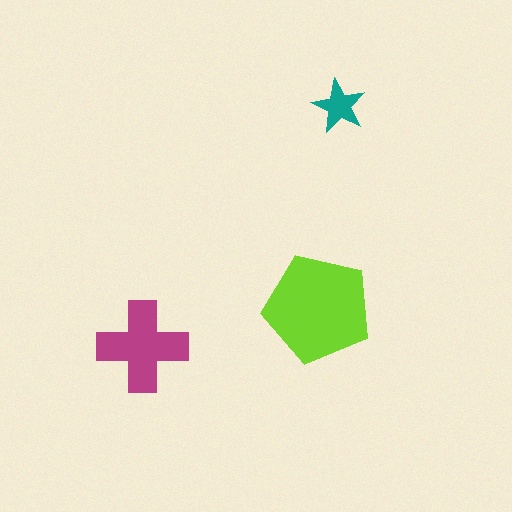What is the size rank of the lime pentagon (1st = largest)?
1st.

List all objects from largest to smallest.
The lime pentagon, the magenta cross, the teal star.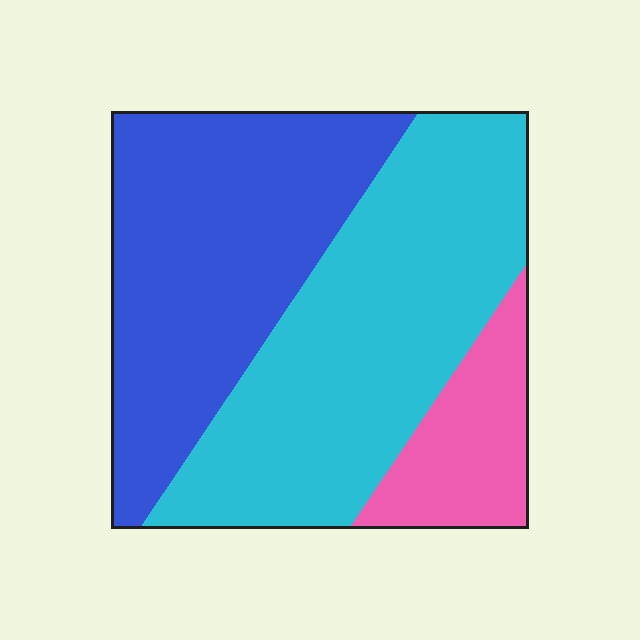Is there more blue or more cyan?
Cyan.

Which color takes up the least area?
Pink, at roughly 15%.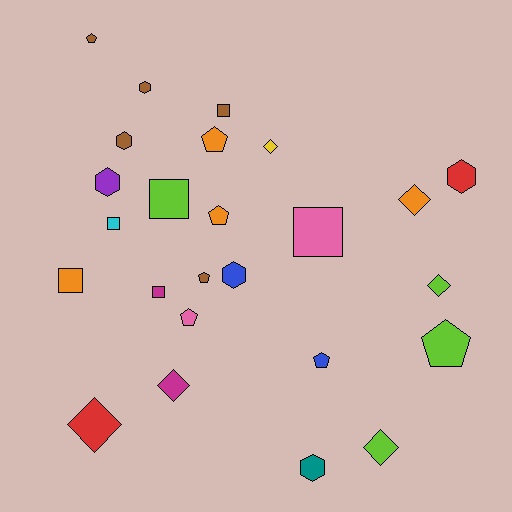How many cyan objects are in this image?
There is 1 cyan object.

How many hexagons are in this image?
There are 6 hexagons.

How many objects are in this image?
There are 25 objects.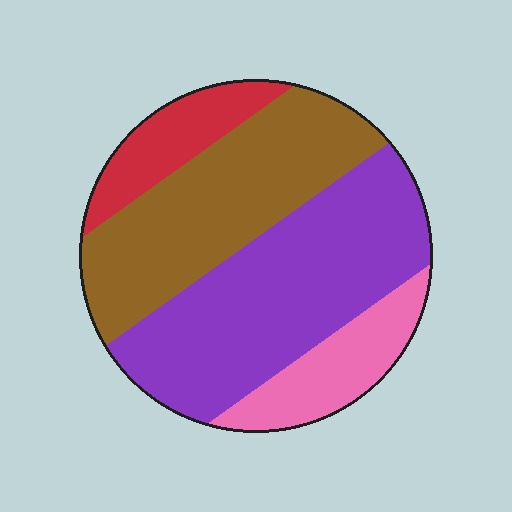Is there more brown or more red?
Brown.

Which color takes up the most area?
Purple, at roughly 40%.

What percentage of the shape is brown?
Brown covers about 35% of the shape.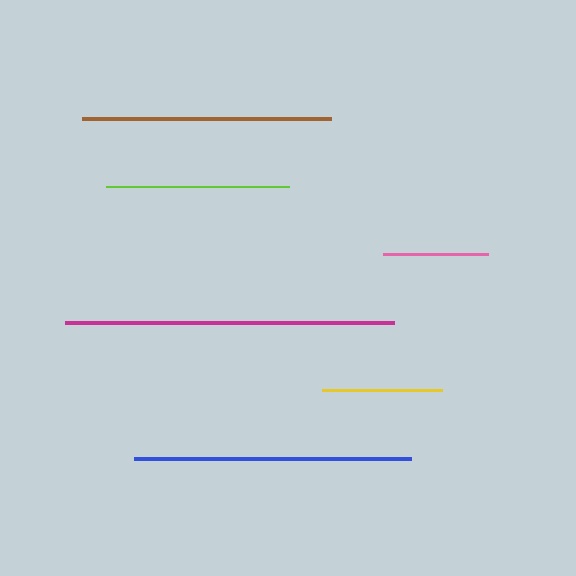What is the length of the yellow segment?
The yellow segment is approximately 121 pixels long.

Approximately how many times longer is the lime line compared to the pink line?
The lime line is approximately 1.7 times the length of the pink line.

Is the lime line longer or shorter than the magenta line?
The magenta line is longer than the lime line.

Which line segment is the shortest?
The pink line is the shortest at approximately 106 pixels.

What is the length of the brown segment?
The brown segment is approximately 249 pixels long.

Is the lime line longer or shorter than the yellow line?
The lime line is longer than the yellow line.